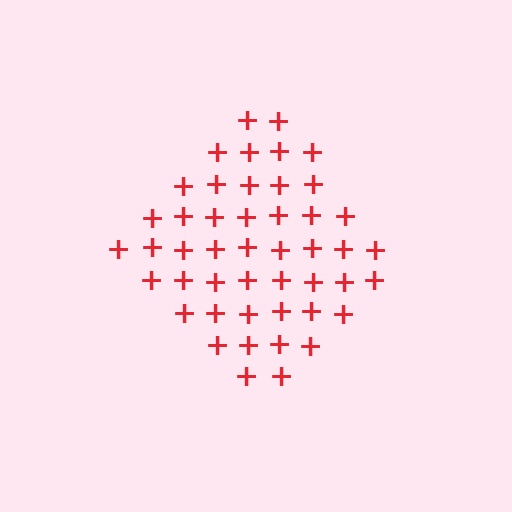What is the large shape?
The large shape is a diamond.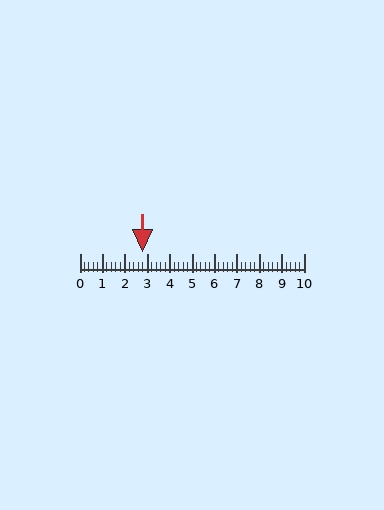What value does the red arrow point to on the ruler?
The red arrow points to approximately 2.8.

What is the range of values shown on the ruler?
The ruler shows values from 0 to 10.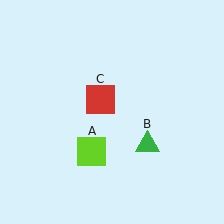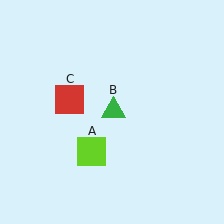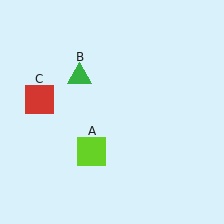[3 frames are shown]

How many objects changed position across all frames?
2 objects changed position: green triangle (object B), red square (object C).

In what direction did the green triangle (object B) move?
The green triangle (object B) moved up and to the left.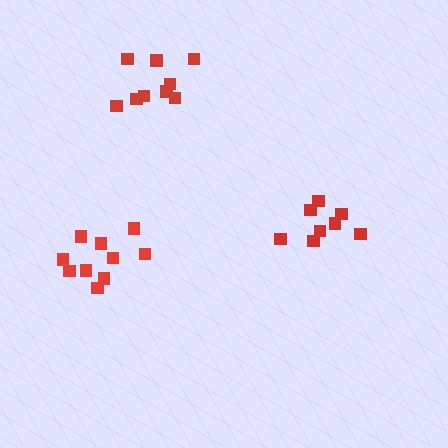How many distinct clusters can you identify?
There are 3 distinct clusters.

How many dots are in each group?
Group 1: 9 dots, Group 2: 8 dots, Group 3: 10 dots (27 total).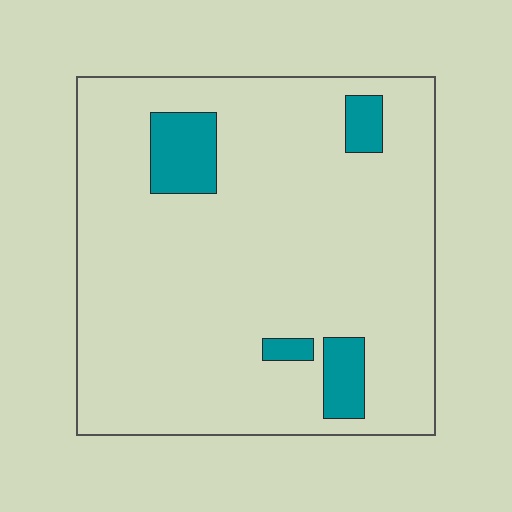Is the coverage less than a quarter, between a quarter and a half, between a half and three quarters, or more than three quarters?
Less than a quarter.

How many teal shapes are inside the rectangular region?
4.